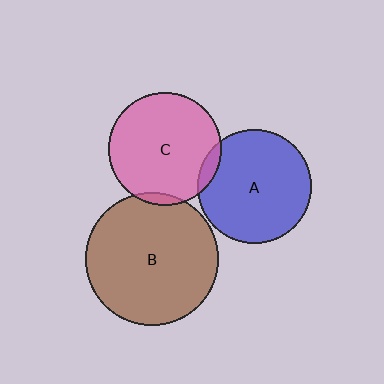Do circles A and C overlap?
Yes.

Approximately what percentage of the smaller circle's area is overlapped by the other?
Approximately 5%.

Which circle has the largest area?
Circle B (brown).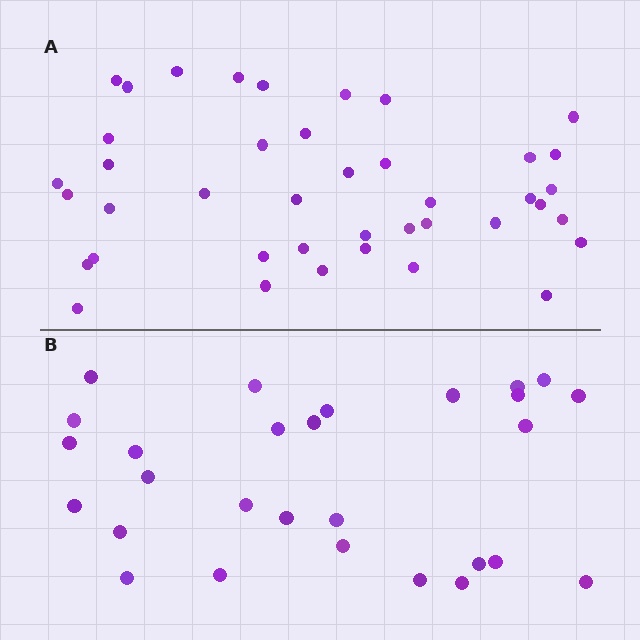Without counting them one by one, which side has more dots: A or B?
Region A (the top region) has more dots.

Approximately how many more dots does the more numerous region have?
Region A has approximately 15 more dots than region B.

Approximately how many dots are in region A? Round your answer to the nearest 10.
About 40 dots. (The exact count is 41, which rounds to 40.)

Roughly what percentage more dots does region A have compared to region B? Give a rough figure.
About 45% more.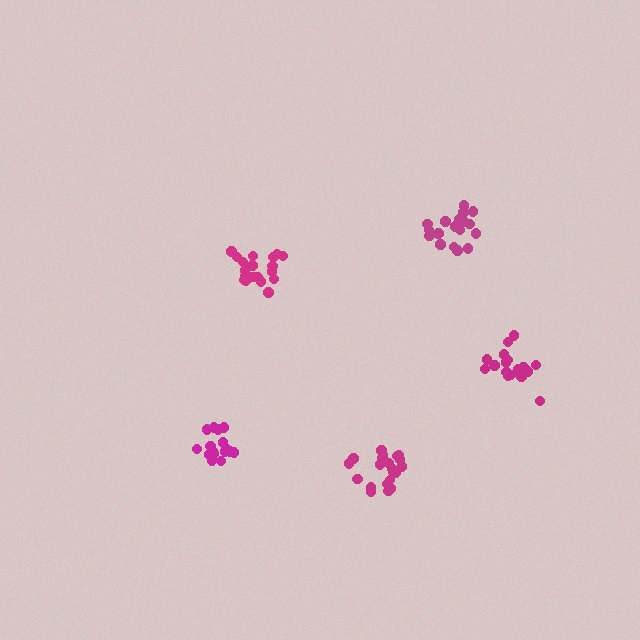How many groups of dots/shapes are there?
There are 5 groups.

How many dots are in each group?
Group 1: 17 dots, Group 2: 20 dots, Group 3: 21 dots, Group 4: 20 dots, Group 5: 18 dots (96 total).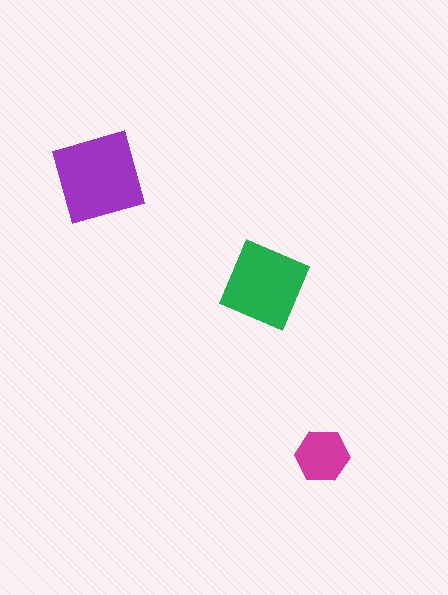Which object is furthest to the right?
The magenta hexagon is rightmost.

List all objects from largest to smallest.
The purple square, the green diamond, the magenta hexagon.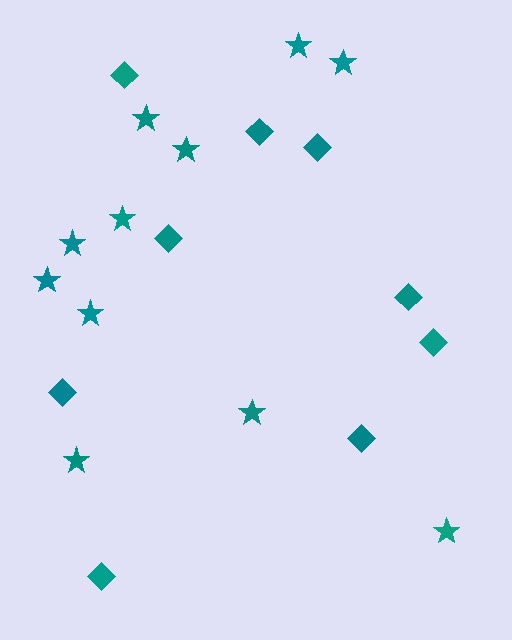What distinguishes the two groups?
There are 2 groups: one group of diamonds (9) and one group of stars (11).